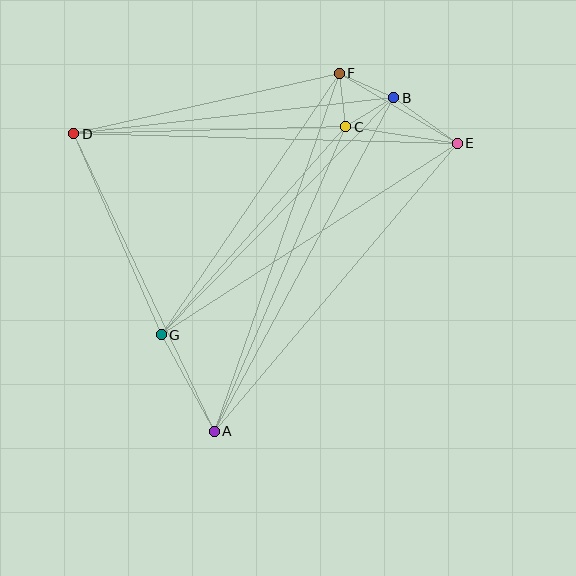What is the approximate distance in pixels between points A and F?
The distance between A and F is approximately 380 pixels.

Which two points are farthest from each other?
Points D and E are farthest from each other.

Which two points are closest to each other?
Points C and F are closest to each other.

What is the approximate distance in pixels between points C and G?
The distance between C and G is approximately 278 pixels.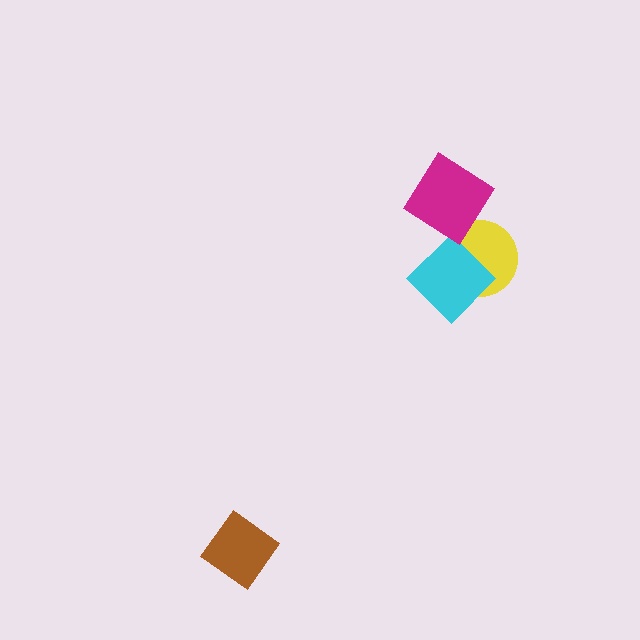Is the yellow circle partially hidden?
Yes, it is partially covered by another shape.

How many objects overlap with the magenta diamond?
2 objects overlap with the magenta diamond.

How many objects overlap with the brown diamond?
0 objects overlap with the brown diamond.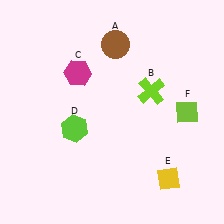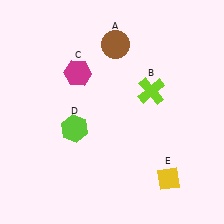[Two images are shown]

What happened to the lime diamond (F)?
The lime diamond (F) was removed in Image 2. It was in the bottom-right area of Image 1.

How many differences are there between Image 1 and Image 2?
There is 1 difference between the two images.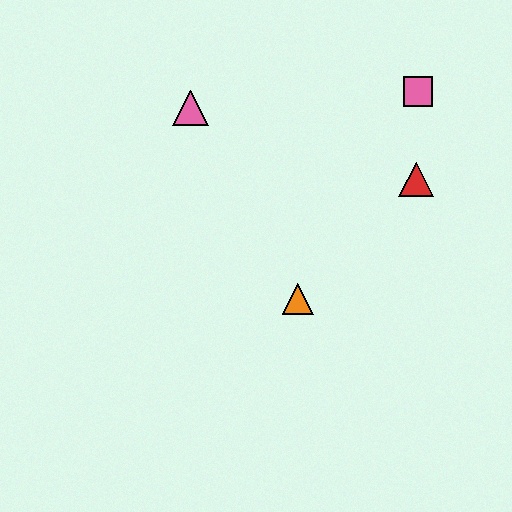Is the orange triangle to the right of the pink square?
No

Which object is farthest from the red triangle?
The pink triangle is farthest from the red triangle.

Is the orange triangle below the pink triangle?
Yes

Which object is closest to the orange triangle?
The red triangle is closest to the orange triangle.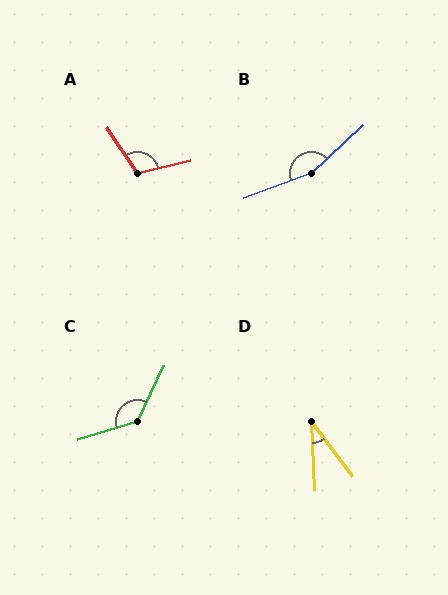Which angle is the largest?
B, at approximately 157 degrees.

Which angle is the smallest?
D, at approximately 34 degrees.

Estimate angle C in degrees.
Approximately 132 degrees.